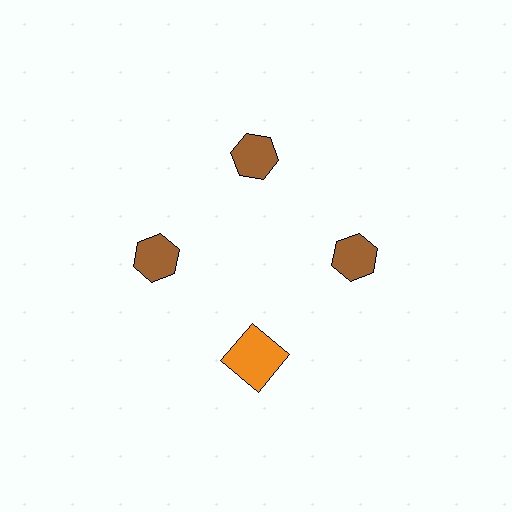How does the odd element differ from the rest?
It differs in both color (orange instead of brown) and shape (square instead of hexagon).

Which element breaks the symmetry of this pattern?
The orange square at roughly the 6 o'clock position breaks the symmetry. All other shapes are brown hexagons.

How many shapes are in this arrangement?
There are 4 shapes arranged in a ring pattern.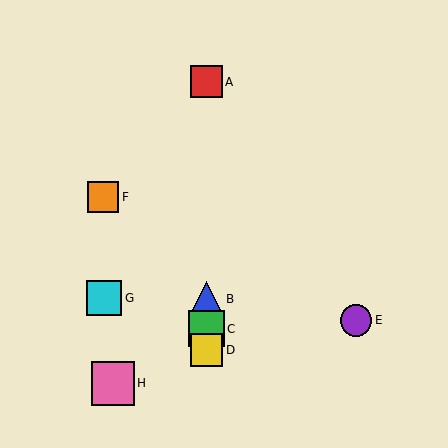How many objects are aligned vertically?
4 objects (A, B, C, D) are aligned vertically.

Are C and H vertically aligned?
No, C is at x≈207 and H is at x≈113.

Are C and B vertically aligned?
Yes, both are at x≈207.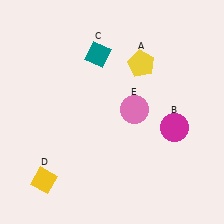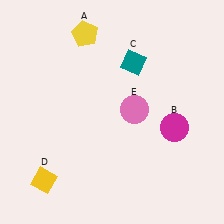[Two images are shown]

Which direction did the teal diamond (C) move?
The teal diamond (C) moved right.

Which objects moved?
The objects that moved are: the yellow pentagon (A), the teal diamond (C).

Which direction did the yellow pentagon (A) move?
The yellow pentagon (A) moved left.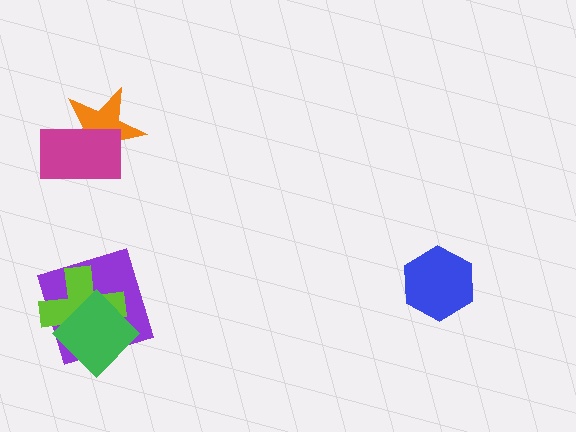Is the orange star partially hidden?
Yes, it is partially covered by another shape.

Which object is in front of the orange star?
The magenta rectangle is in front of the orange star.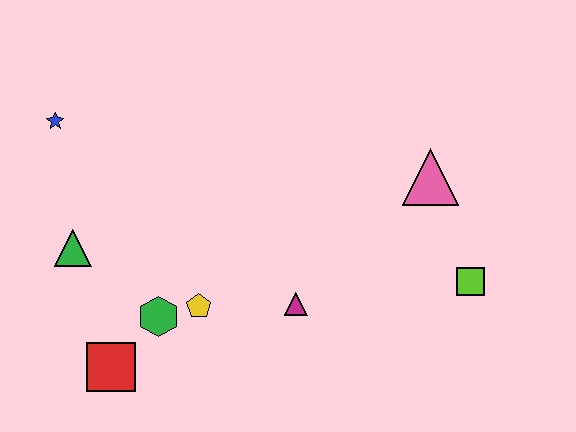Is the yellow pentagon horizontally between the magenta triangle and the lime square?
No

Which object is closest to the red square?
The green hexagon is closest to the red square.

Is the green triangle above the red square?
Yes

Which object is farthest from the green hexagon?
The lime square is farthest from the green hexagon.